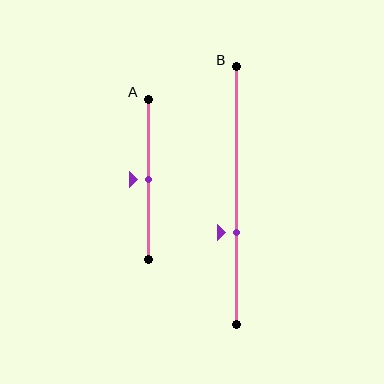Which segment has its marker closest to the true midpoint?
Segment A has its marker closest to the true midpoint.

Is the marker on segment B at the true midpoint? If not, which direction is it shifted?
No, the marker on segment B is shifted downward by about 14% of the segment length.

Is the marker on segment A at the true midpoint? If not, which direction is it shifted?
Yes, the marker on segment A is at the true midpoint.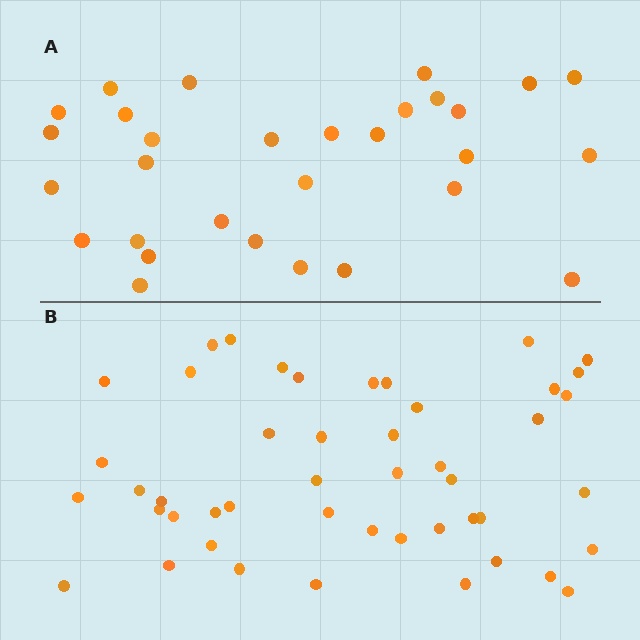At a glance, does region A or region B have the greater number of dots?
Region B (the bottom region) has more dots.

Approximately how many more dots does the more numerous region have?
Region B has approximately 15 more dots than region A.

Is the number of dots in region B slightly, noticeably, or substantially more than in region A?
Region B has substantially more. The ratio is roughly 1.6 to 1.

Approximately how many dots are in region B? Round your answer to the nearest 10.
About 50 dots. (The exact count is 47, which rounds to 50.)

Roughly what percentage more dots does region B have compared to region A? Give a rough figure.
About 55% more.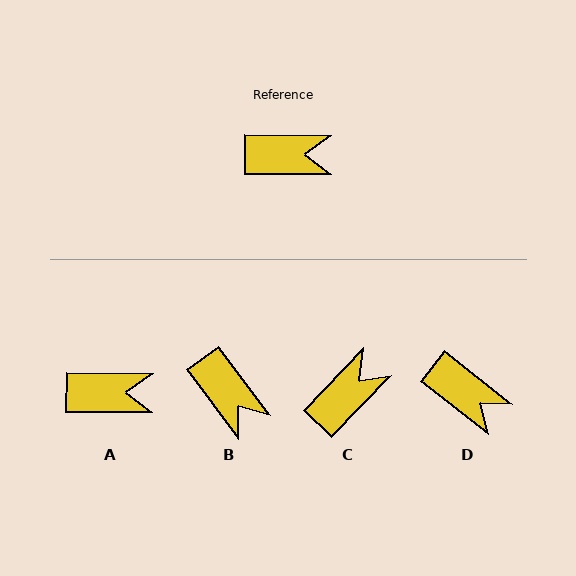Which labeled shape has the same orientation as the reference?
A.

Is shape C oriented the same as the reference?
No, it is off by about 46 degrees.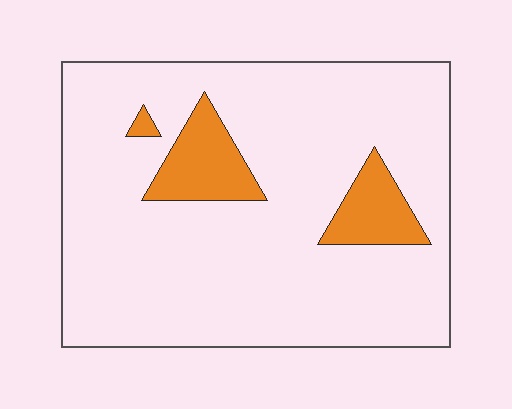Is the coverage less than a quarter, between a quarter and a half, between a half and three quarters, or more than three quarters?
Less than a quarter.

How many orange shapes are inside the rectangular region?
3.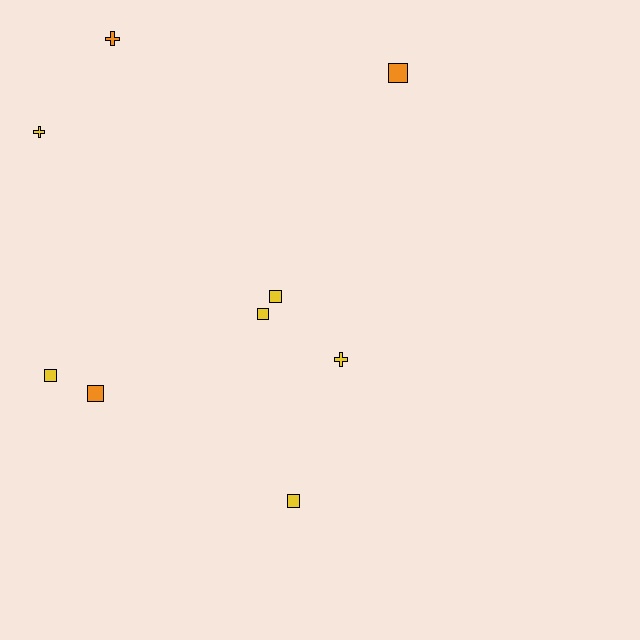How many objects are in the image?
There are 9 objects.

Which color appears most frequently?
Yellow, with 6 objects.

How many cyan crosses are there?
There are no cyan crosses.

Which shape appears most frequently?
Square, with 6 objects.